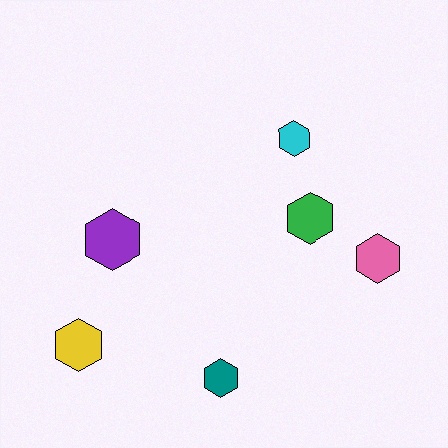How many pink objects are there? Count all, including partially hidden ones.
There is 1 pink object.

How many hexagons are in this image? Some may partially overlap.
There are 6 hexagons.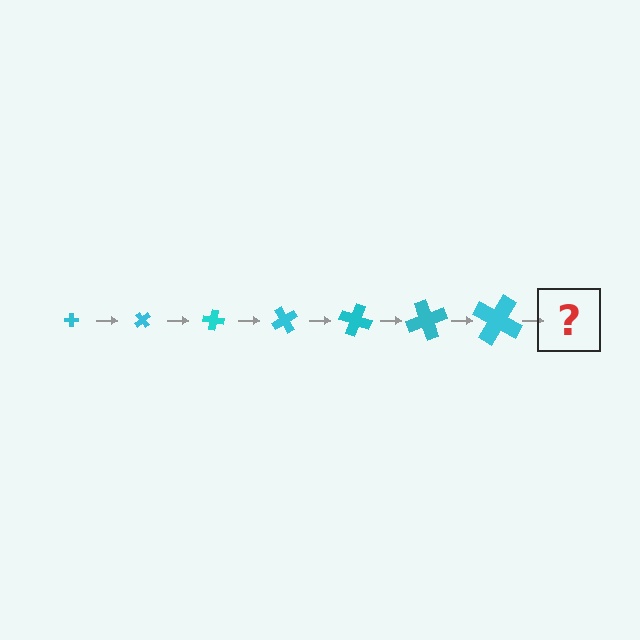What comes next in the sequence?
The next element should be a cross, larger than the previous one and rotated 350 degrees from the start.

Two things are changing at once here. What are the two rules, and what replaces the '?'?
The two rules are that the cross grows larger each step and it rotates 50 degrees each step. The '?' should be a cross, larger than the previous one and rotated 350 degrees from the start.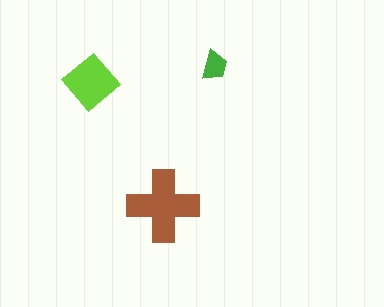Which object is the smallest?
The green trapezoid.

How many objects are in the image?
There are 3 objects in the image.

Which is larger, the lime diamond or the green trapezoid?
The lime diamond.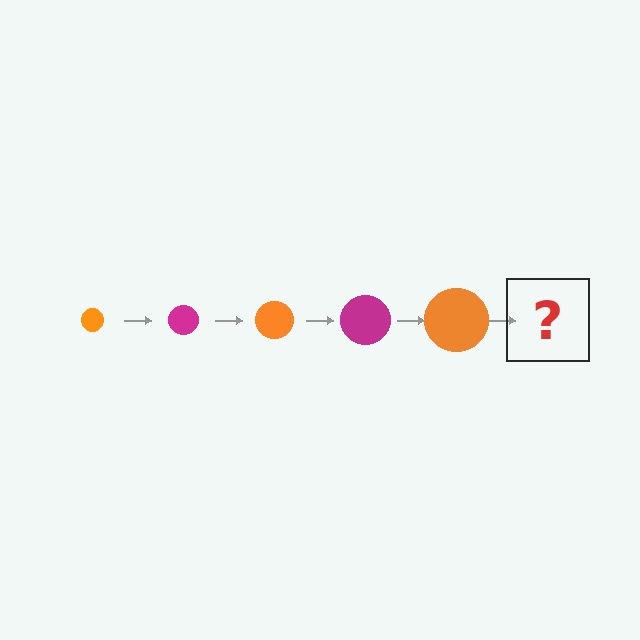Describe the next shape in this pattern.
It should be a magenta circle, larger than the previous one.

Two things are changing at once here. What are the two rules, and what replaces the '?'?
The two rules are that the circle grows larger each step and the color cycles through orange and magenta. The '?' should be a magenta circle, larger than the previous one.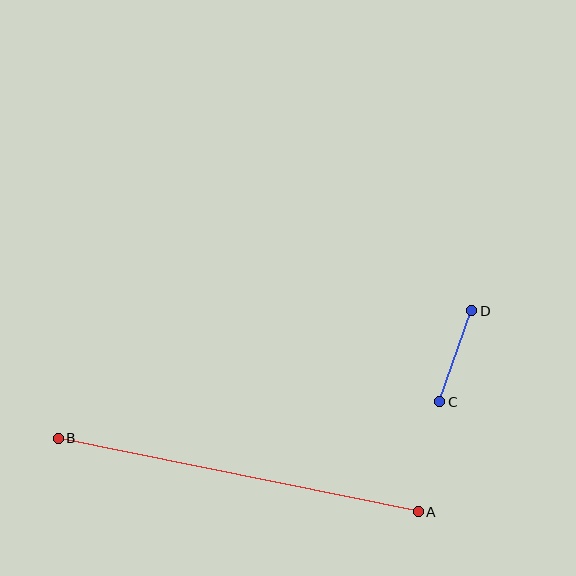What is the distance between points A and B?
The distance is approximately 368 pixels.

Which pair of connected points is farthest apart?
Points A and B are farthest apart.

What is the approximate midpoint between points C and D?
The midpoint is at approximately (456, 356) pixels.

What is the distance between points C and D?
The distance is approximately 96 pixels.